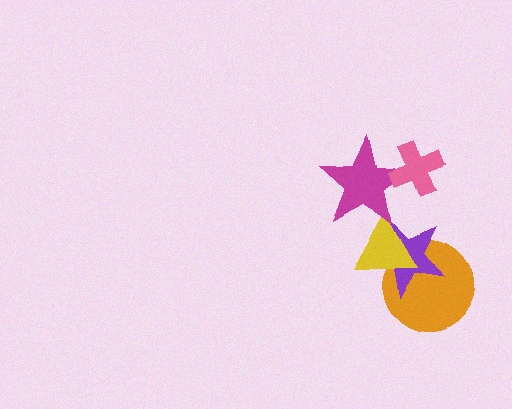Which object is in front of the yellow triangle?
The magenta star is in front of the yellow triangle.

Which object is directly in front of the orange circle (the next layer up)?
The purple star is directly in front of the orange circle.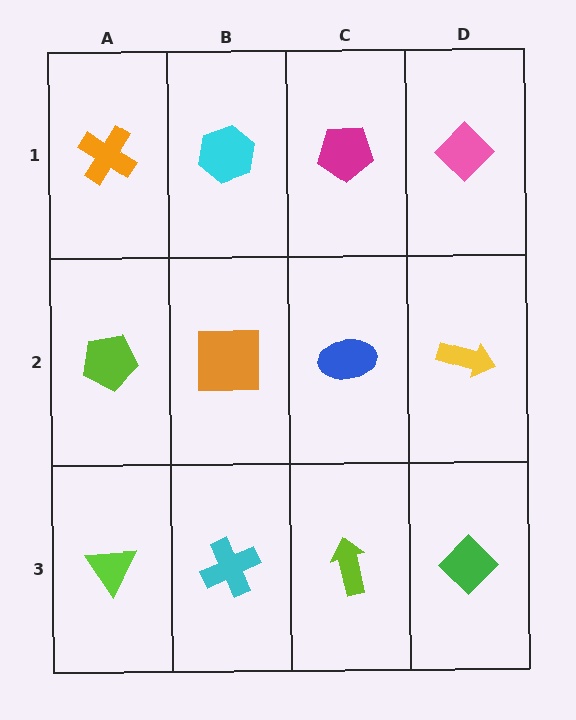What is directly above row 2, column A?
An orange cross.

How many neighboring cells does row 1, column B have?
3.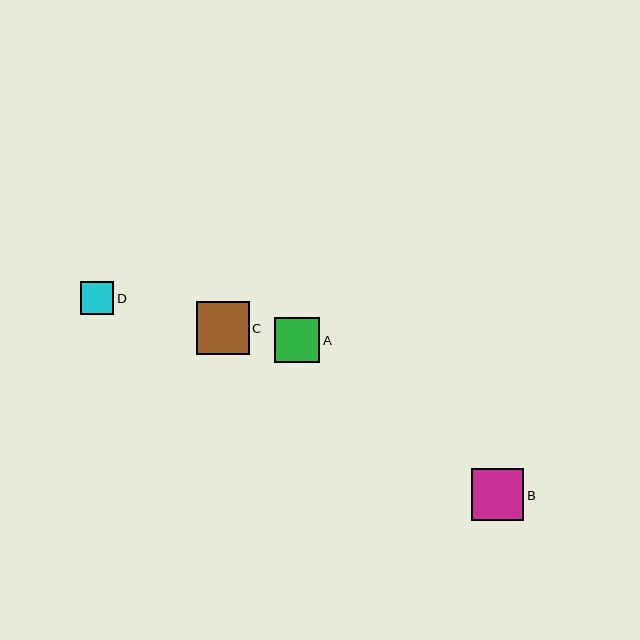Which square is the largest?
Square C is the largest with a size of approximately 53 pixels.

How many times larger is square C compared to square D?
Square C is approximately 1.6 times the size of square D.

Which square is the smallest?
Square D is the smallest with a size of approximately 33 pixels.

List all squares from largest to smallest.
From largest to smallest: C, B, A, D.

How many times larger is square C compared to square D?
Square C is approximately 1.6 times the size of square D.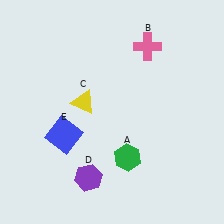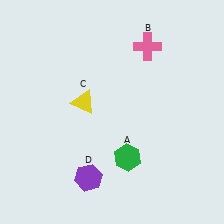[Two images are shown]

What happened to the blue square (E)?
The blue square (E) was removed in Image 2. It was in the bottom-left area of Image 1.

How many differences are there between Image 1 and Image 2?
There is 1 difference between the two images.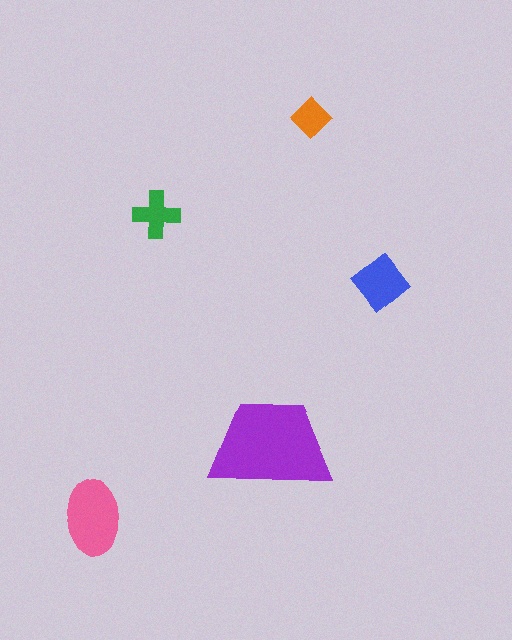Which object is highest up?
The orange diamond is topmost.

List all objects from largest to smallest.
The purple trapezoid, the pink ellipse, the blue diamond, the green cross, the orange diamond.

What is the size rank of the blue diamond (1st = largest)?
3rd.